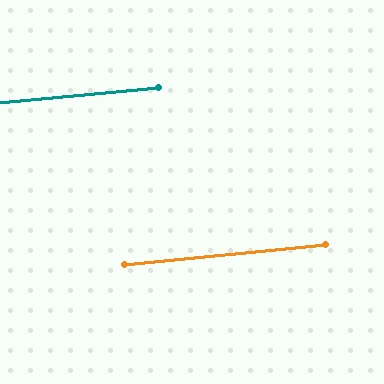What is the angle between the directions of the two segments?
Approximately 0 degrees.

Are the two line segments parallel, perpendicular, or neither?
Parallel — their directions differ by only 0.2°.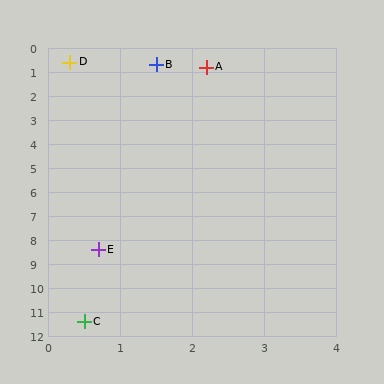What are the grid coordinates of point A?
Point A is at approximately (2.2, 0.8).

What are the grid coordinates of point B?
Point B is at approximately (1.5, 0.7).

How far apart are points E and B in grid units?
Points E and B are about 7.7 grid units apart.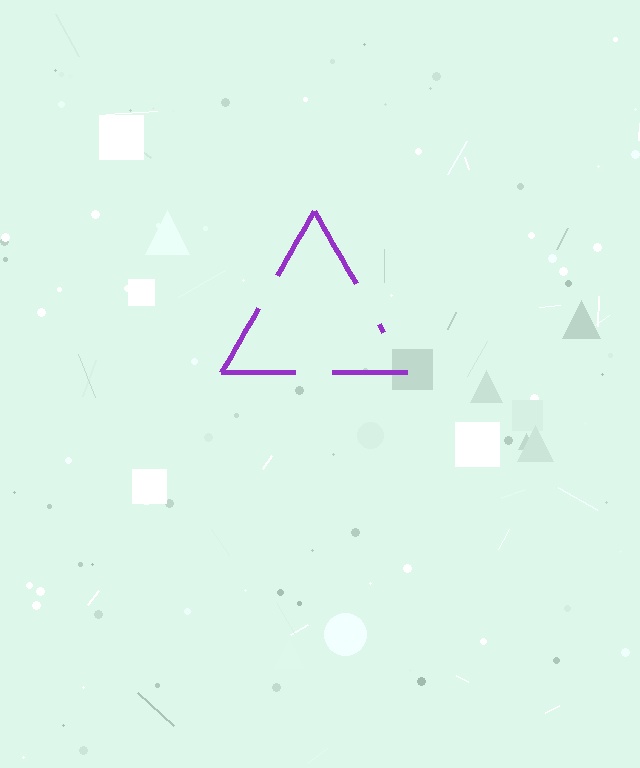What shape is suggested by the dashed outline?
The dashed outline suggests a triangle.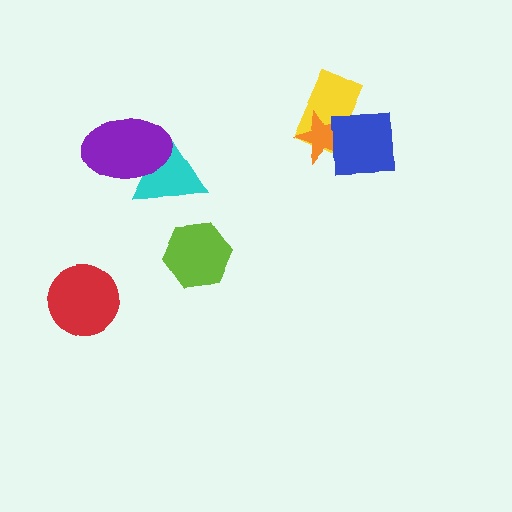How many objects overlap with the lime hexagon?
0 objects overlap with the lime hexagon.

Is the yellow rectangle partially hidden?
Yes, it is partially covered by another shape.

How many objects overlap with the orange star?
2 objects overlap with the orange star.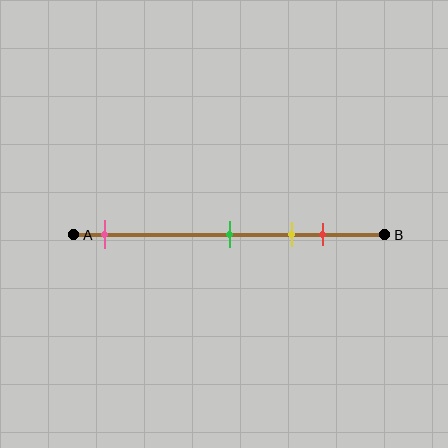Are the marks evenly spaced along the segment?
No, the marks are not evenly spaced.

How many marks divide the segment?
There are 4 marks dividing the segment.